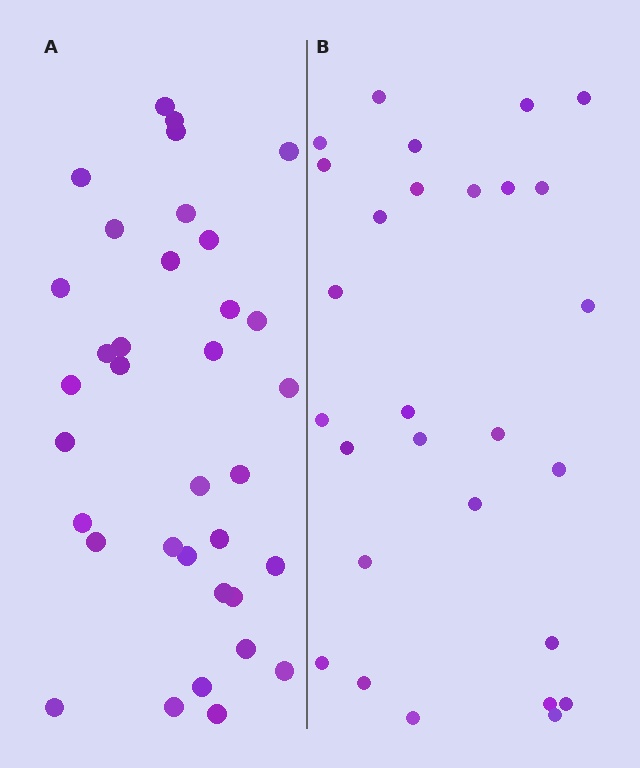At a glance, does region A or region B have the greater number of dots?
Region A (the left region) has more dots.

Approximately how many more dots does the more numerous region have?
Region A has roughly 8 or so more dots than region B.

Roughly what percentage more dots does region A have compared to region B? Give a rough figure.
About 25% more.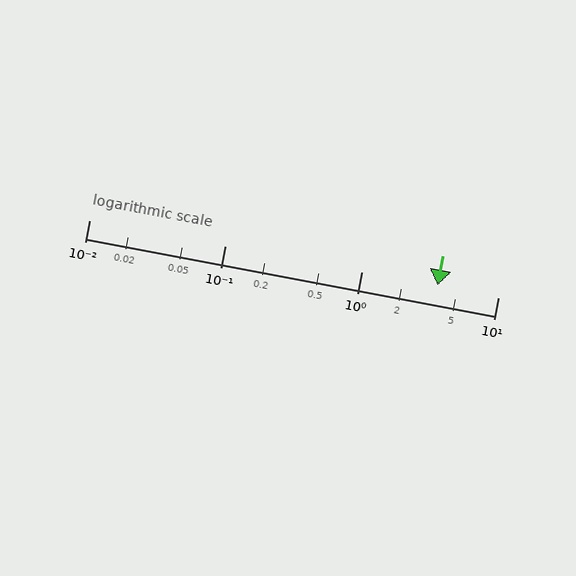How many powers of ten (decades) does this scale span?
The scale spans 3 decades, from 0.01 to 10.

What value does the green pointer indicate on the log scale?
The pointer indicates approximately 3.6.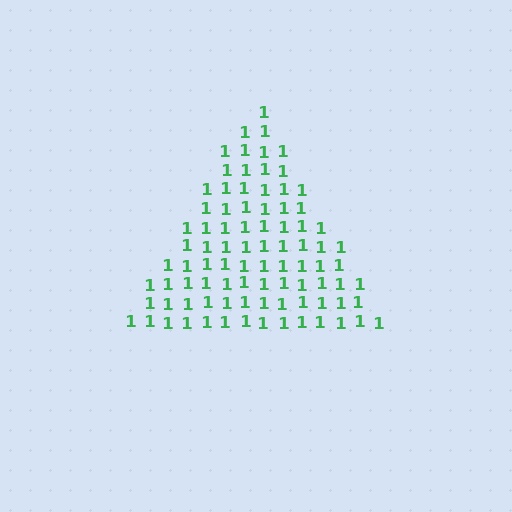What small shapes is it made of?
It is made of small digit 1's.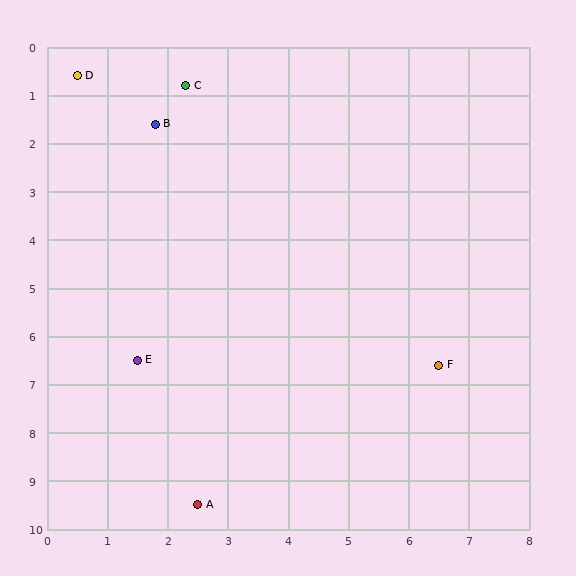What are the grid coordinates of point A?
Point A is at approximately (2.5, 9.5).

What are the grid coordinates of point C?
Point C is at approximately (2.3, 0.8).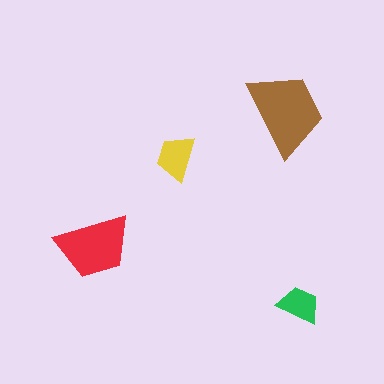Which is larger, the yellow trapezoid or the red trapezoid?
The red one.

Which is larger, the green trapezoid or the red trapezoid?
The red one.